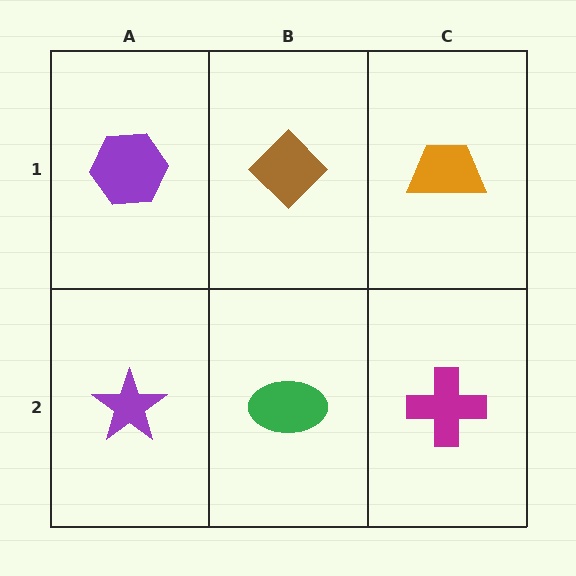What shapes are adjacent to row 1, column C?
A magenta cross (row 2, column C), a brown diamond (row 1, column B).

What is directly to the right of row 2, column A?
A green ellipse.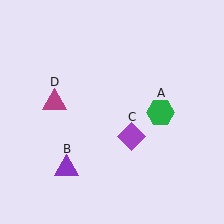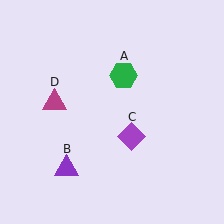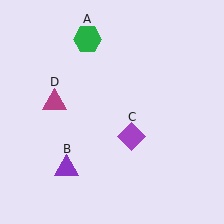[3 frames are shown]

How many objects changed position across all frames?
1 object changed position: green hexagon (object A).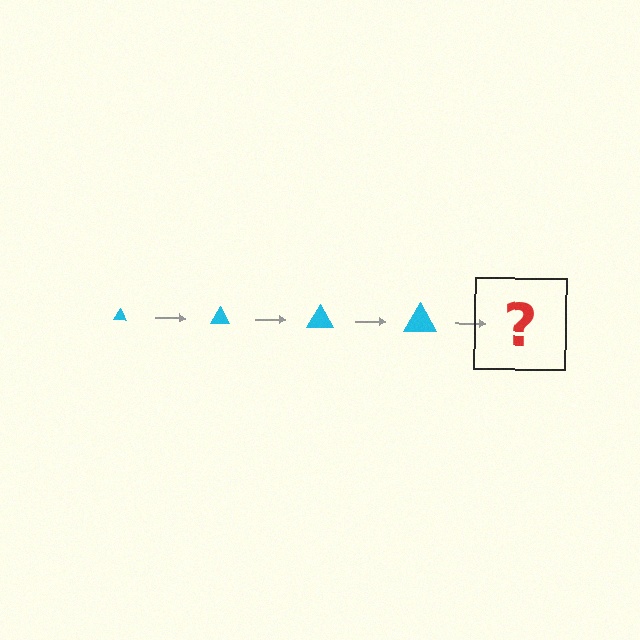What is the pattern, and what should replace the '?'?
The pattern is that the triangle gets progressively larger each step. The '?' should be a cyan triangle, larger than the previous one.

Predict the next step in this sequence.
The next step is a cyan triangle, larger than the previous one.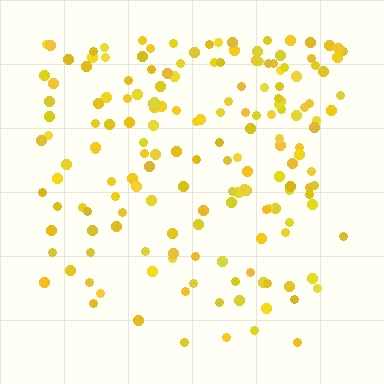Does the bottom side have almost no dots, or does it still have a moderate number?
Still a moderate number, just noticeably fewer than the top.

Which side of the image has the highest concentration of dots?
The top.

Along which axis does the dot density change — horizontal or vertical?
Vertical.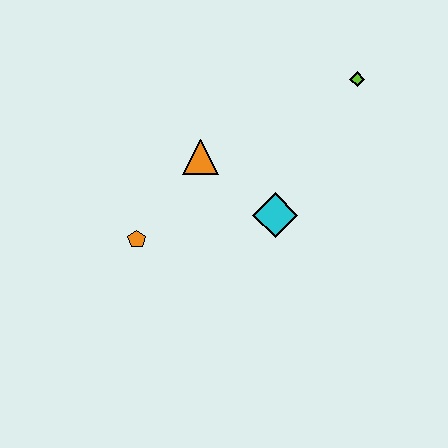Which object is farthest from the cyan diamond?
The lime diamond is farthest from the cyan diamond.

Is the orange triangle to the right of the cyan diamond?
No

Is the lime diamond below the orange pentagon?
No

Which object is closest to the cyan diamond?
The orange triangle is closest to the cyan diamond.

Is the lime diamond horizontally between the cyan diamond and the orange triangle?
No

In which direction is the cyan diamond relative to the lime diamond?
The cyan diamond is below the lime diamond.